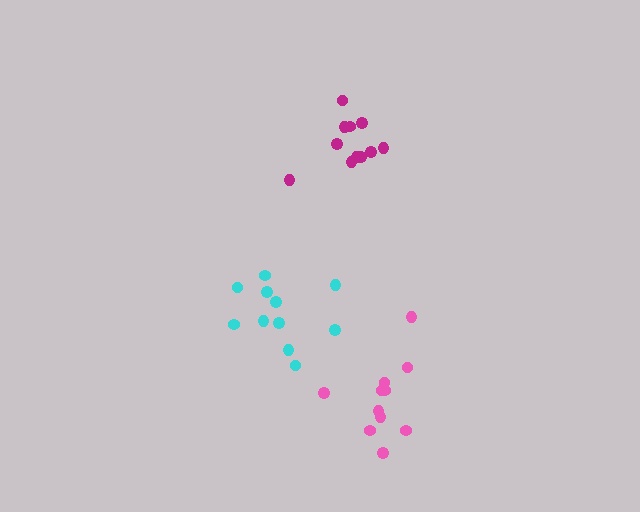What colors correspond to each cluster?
The clusters are colored: pink, cyan, magenta.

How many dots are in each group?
Group 1: 11 dots, Group 2: 11 dots, Group 3: 11 dots (33 total).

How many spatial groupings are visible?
There are 3 spatial groupings.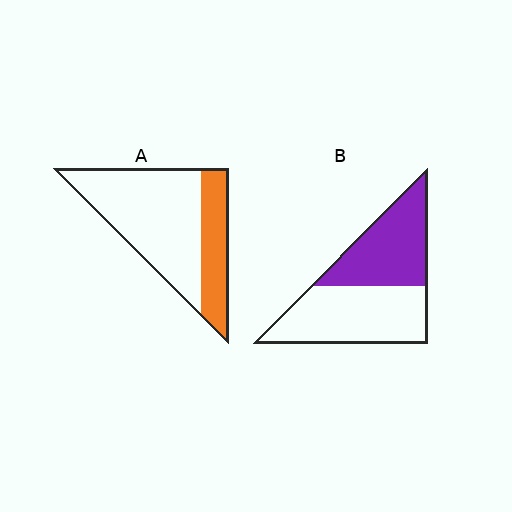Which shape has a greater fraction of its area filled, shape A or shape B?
Shape B.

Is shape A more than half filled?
No.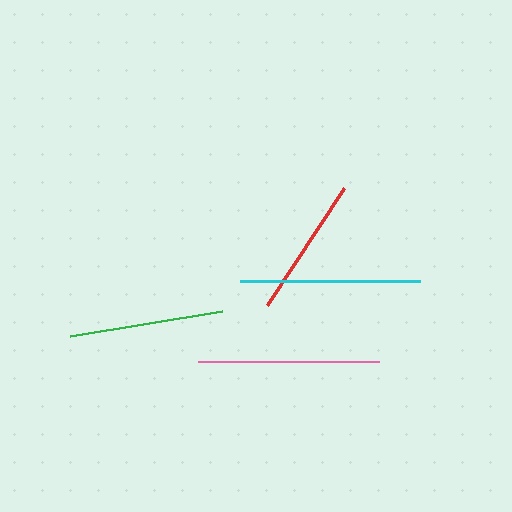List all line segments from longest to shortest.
From longest to shortest: pink, cyan, green, red.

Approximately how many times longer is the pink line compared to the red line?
The pink line is approximately 1.3 times the length of the red line.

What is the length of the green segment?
The green segment is approximately 154 pixels long.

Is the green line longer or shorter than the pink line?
The pink line is longer than the green line.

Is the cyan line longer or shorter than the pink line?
The pink line is longer than the cyan line.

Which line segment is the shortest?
The red line is the shortest at approximately 140 pixels.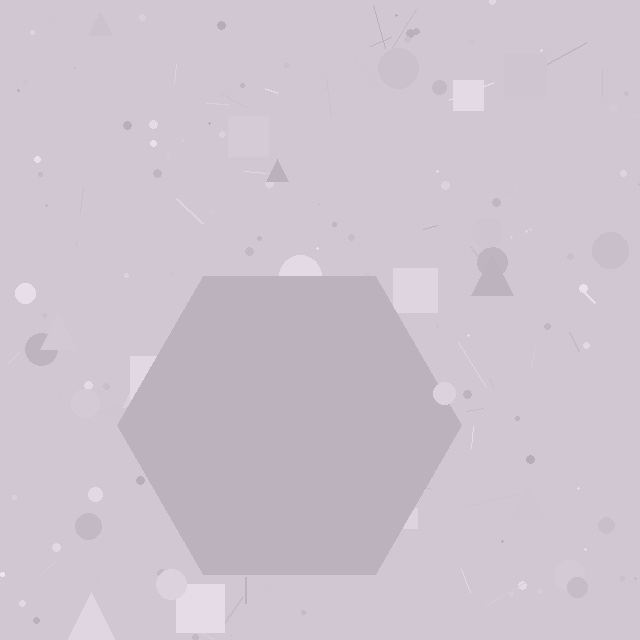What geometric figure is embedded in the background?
A hexagon is embedded in the background.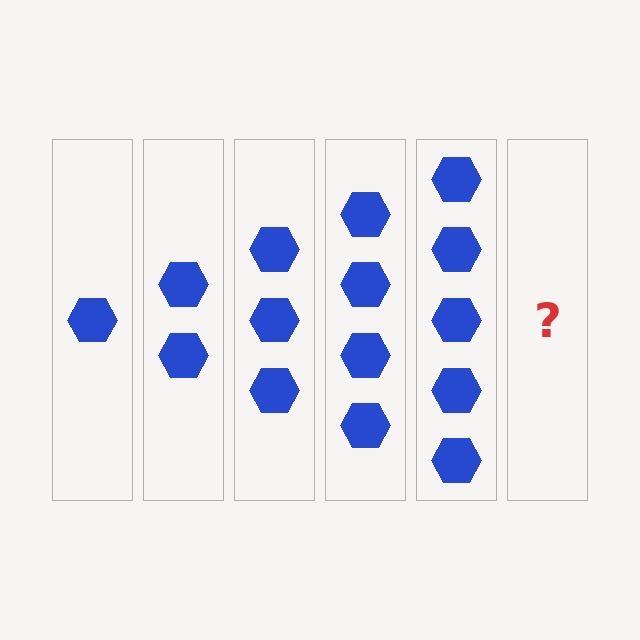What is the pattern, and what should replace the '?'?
The pattern is that each step adds one more hexagon. The '?' should be 6 hexagons.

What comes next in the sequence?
The next element should be 6 hexagons.